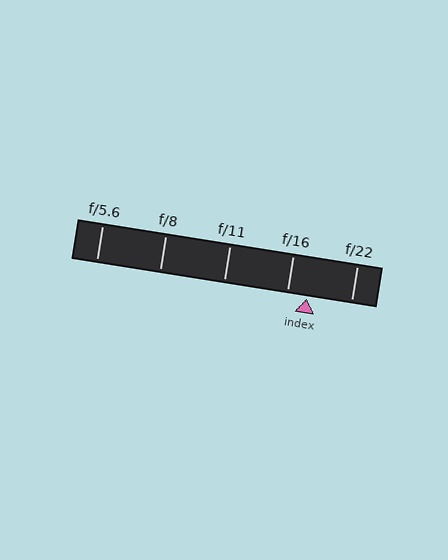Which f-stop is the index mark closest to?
The index mark is closest to f/16.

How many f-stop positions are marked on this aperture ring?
There are 5 f-stop positions marked.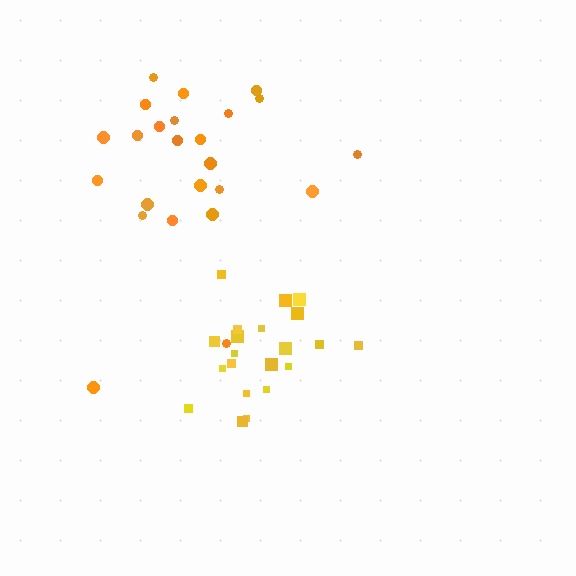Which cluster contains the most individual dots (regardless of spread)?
Orange (24).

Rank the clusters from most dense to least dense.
yellow, orange.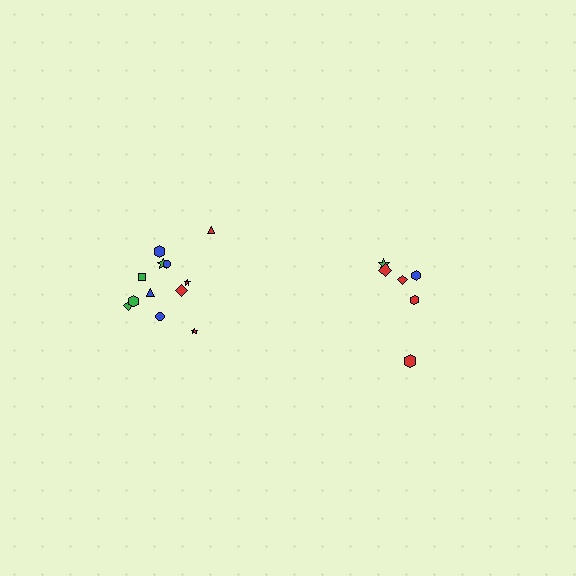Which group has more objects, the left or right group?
The left group.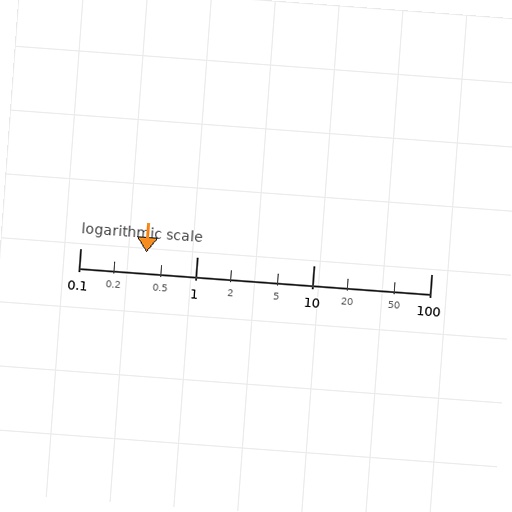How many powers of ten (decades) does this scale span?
The scale spans 3 decades, from 0.1 to 100.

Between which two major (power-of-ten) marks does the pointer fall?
The pointer is between 0.1 and 1.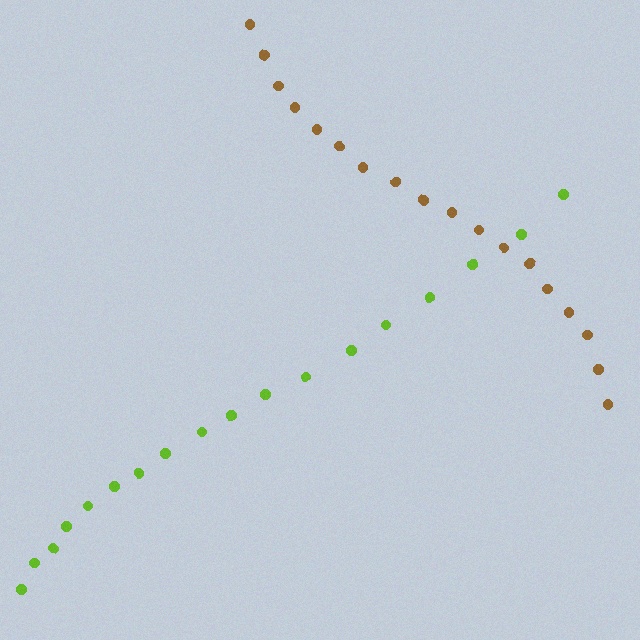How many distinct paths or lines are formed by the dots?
There are 2 distinct paths.